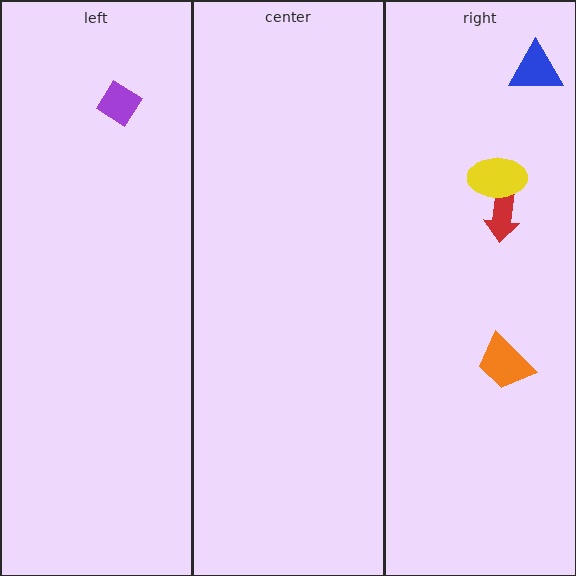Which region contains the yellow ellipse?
The right region.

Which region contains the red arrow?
The right region.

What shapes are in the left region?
The purple diamond.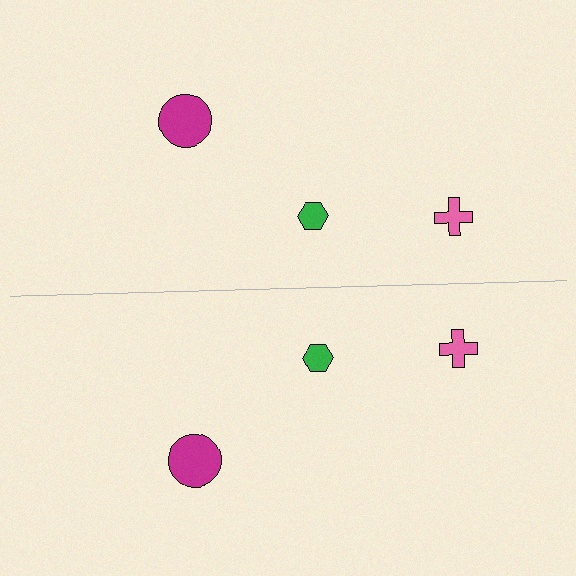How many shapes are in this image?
There are 6 shapes in this image.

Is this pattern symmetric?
Yes, this pattern has bilateral (reflection) symmetry.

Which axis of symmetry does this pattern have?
The pattern has a horizontal axis of symmetry running through the center of the image.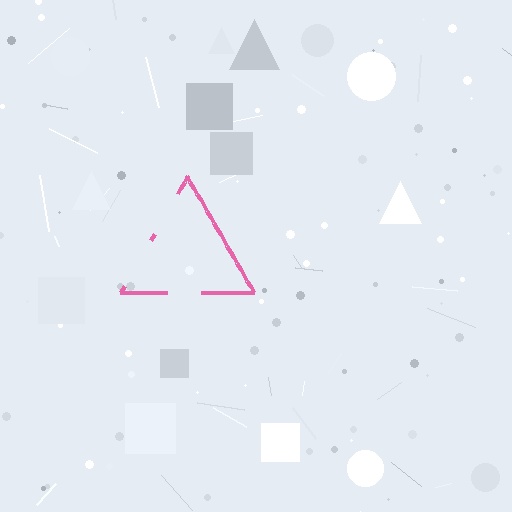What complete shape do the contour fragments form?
The contour fragments form a triangle.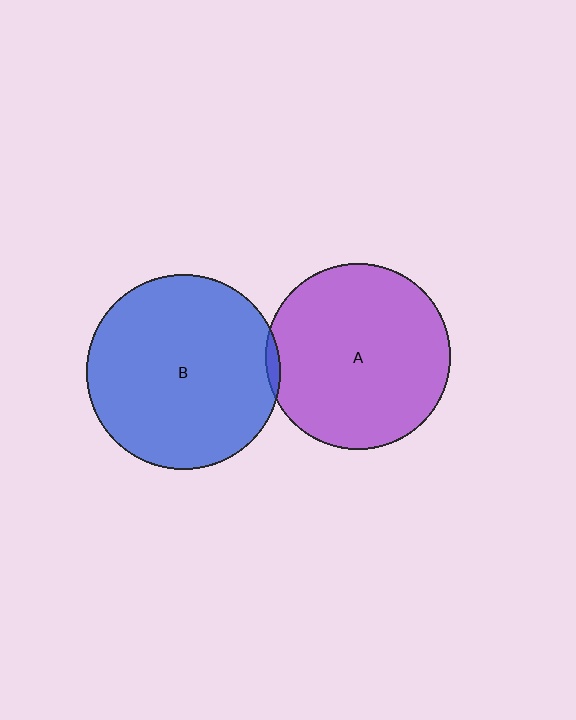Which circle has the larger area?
Circle B (blue).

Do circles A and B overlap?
Yes.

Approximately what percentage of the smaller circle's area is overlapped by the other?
Approximately 5%.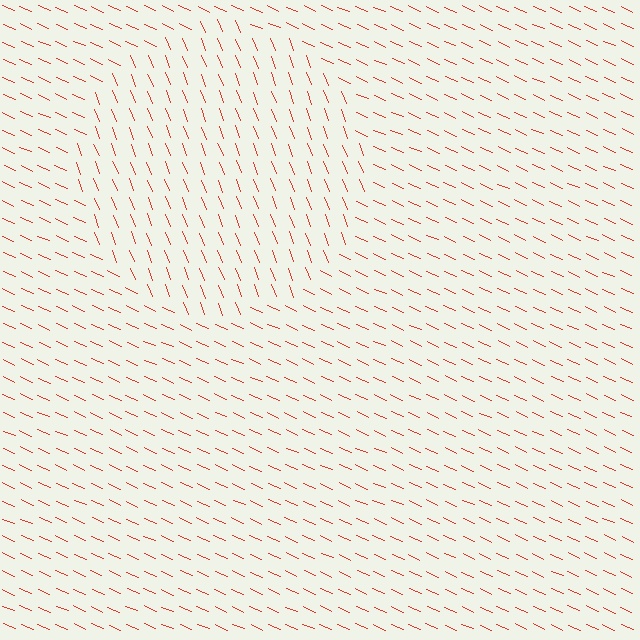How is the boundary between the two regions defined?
The boundary is defined purely by a change in line orientation (approximately 45 degrees difference). All lines are the same color and thickness.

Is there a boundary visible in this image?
Yes, there is a texture boundary formed by a change in line orientation.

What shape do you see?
I see a circle.